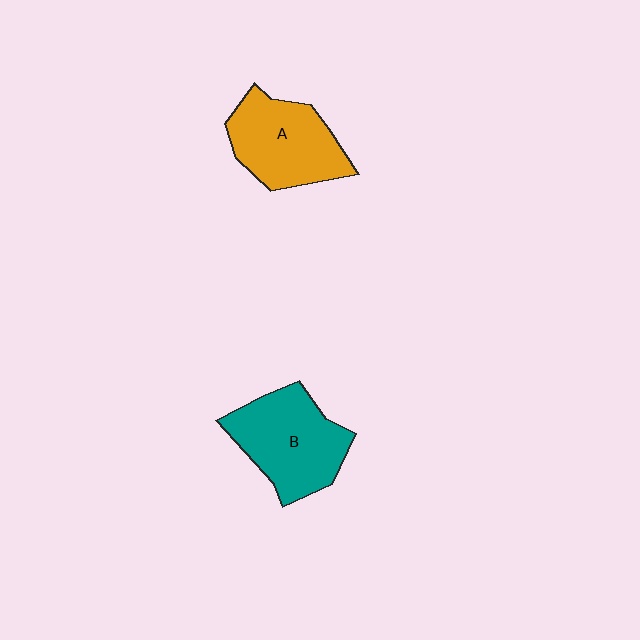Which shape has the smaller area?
Shape A (orange).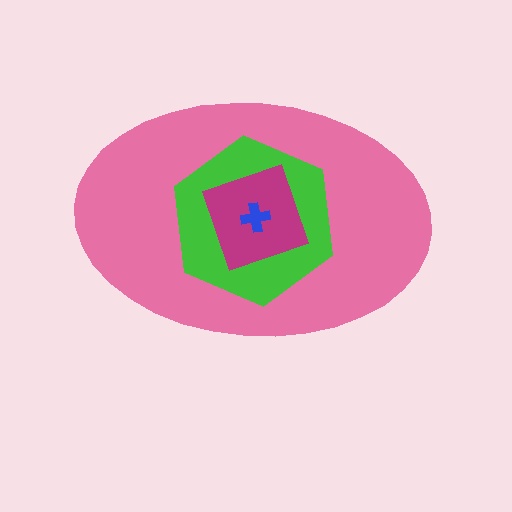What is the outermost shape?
The pink ellipse.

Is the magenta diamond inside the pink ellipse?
Yes.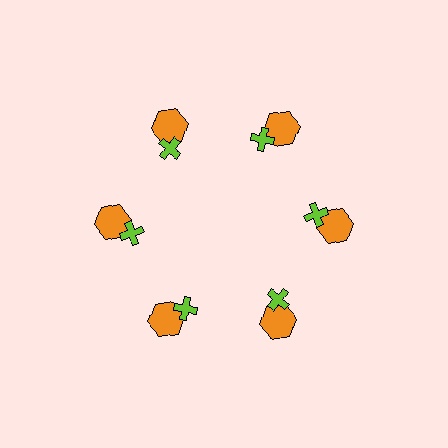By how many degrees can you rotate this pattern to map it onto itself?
The pattern maps onto itself every 60 degrees of rotation.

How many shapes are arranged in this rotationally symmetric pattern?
There are 12 shapes, arranged in 6 groups of 2.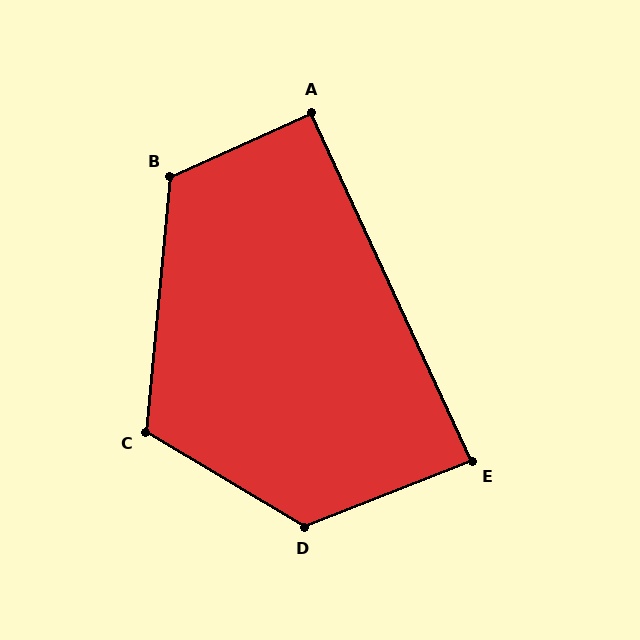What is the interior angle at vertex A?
Approximately 90 degrees (approximately right).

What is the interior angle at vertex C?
Approximately 115 degrees (obtuse).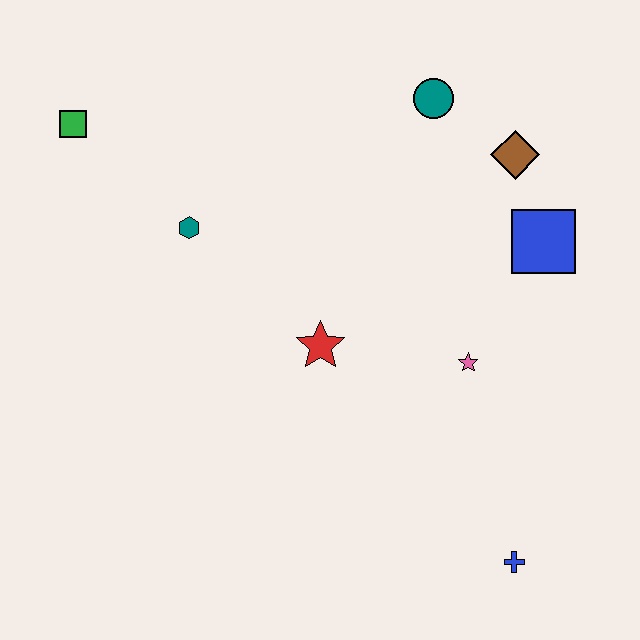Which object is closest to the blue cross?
The pink star is closest to the blue cross.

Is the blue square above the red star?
Yes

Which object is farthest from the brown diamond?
The green square is farthest from the brown diamond.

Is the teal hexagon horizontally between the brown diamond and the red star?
No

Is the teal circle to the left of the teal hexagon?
No